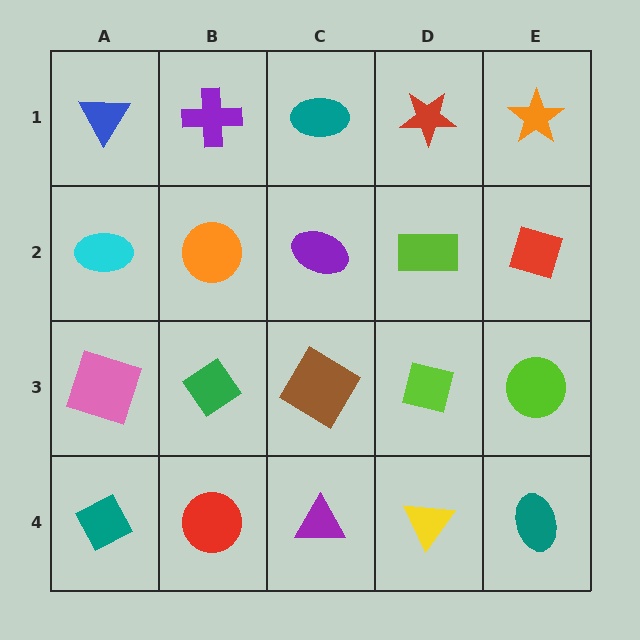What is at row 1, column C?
A teal ellipse.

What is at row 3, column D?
A lime square.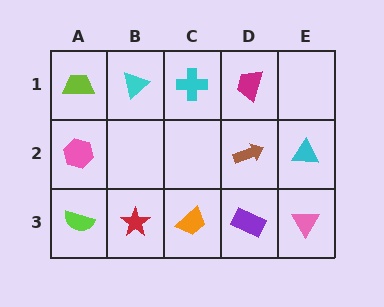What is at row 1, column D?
A magenta trapezoid.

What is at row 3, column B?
A red star.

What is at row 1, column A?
A lime trapezoid.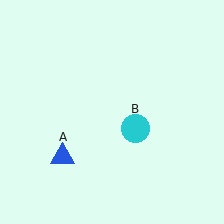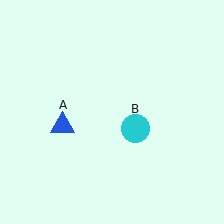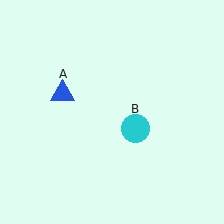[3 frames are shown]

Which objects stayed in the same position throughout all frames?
Cyan circle (object B) remained stationary.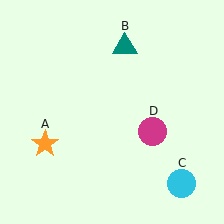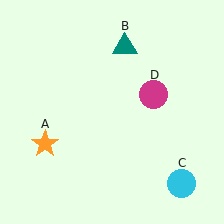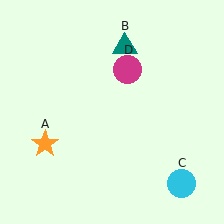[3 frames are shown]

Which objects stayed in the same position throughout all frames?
Orange star (object A) and teal triangle (object B) and cyan circle (object C) remained stationary.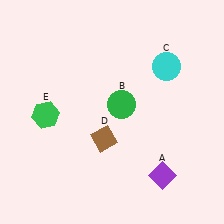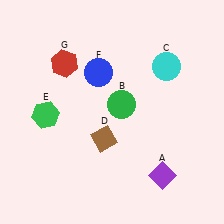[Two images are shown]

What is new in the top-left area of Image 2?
A red hexagon (G) was added in the top-left area of Image 2.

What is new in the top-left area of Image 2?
A blue circle (F) was added in the top-left area of Image 2.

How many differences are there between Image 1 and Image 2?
There are 2 differences between the two images.